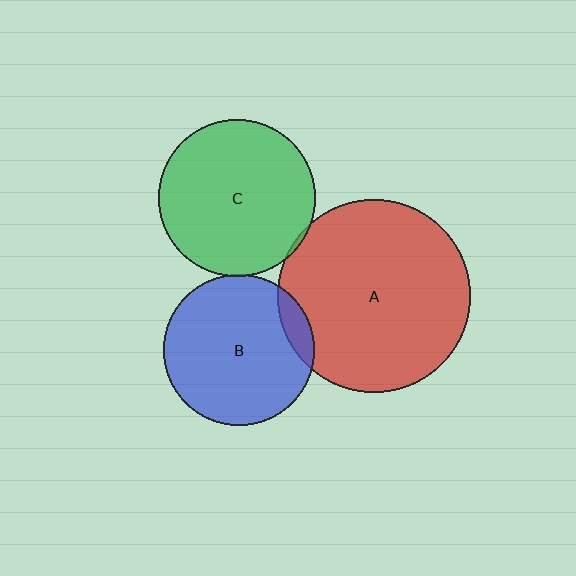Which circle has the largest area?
Circle A (red).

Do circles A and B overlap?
Yes.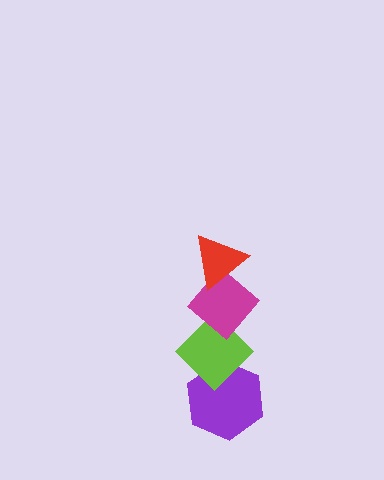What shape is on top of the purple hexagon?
The lime diamond is on top of the purple hexagon.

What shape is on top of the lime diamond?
The magenta diamond is on top of the lime diamond.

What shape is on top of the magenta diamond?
The red triangle is on top of the magenta diamond.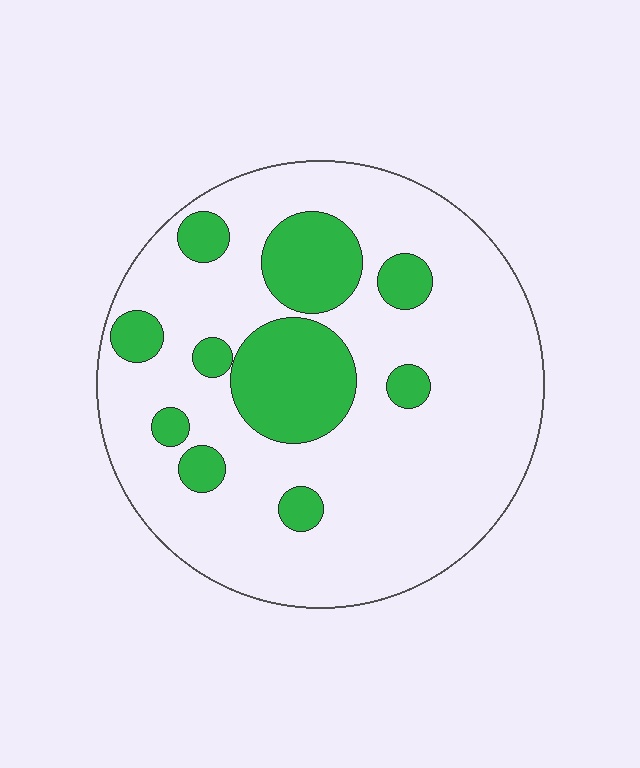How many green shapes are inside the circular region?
10.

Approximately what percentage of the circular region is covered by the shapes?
Approximately 20%.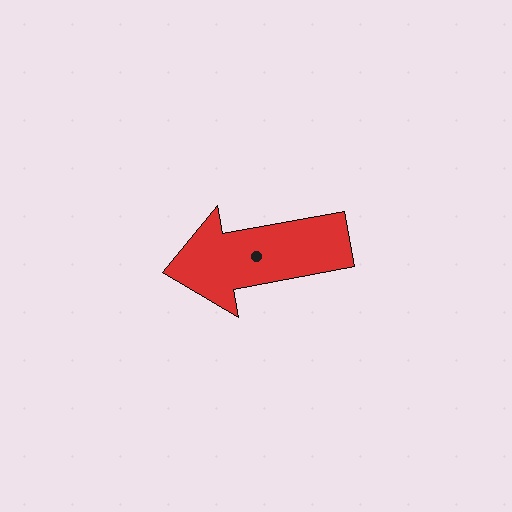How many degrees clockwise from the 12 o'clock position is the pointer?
Approximately 260 degrees.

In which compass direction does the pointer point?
West.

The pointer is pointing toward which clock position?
Roughly 9 o'clock.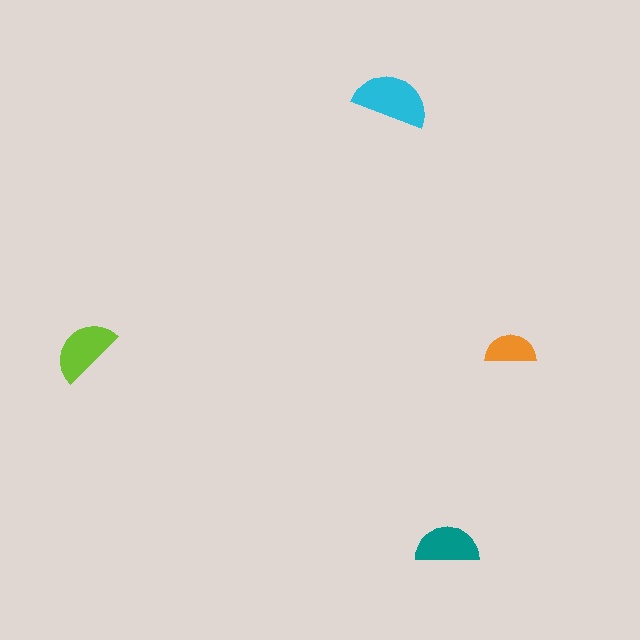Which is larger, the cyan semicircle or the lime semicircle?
The cyan one.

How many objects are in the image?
There are 4 objects in the image.